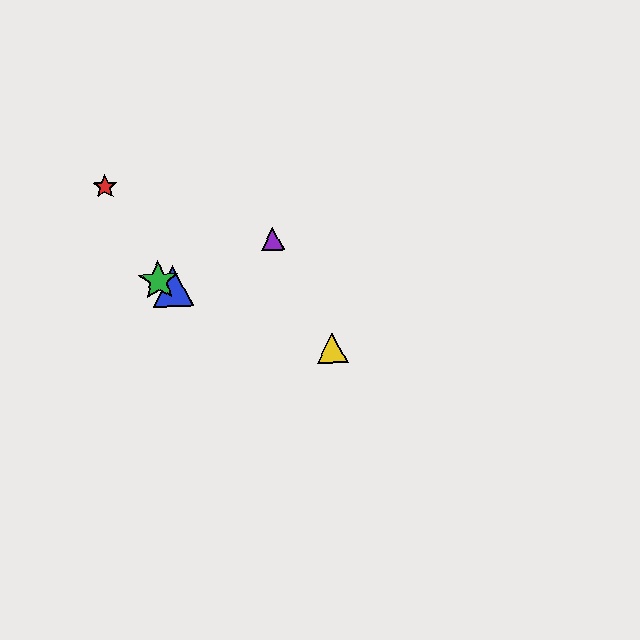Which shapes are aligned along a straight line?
The blue triangle, the green star, the yellow triangle are aligned along a straight line.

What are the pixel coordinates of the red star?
The red star is at (105, 187).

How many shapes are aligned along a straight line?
3 shapes (the blue triangle, the green star, the yellow triangle) are aligned along a straight line.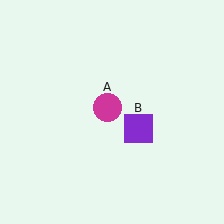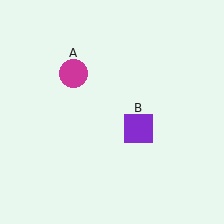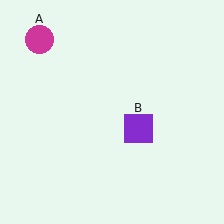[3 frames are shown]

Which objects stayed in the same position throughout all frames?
Purple square (object B) remained stationary.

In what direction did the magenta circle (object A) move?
The magenta circle (object A) moved up and to the left.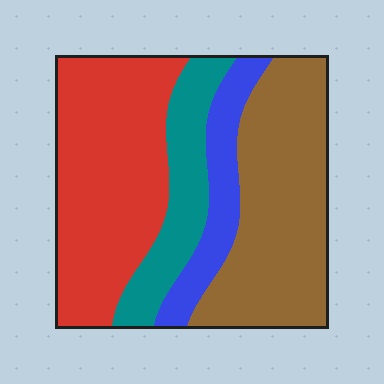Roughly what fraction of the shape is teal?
Teal covers 16% of the shape.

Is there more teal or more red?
Red.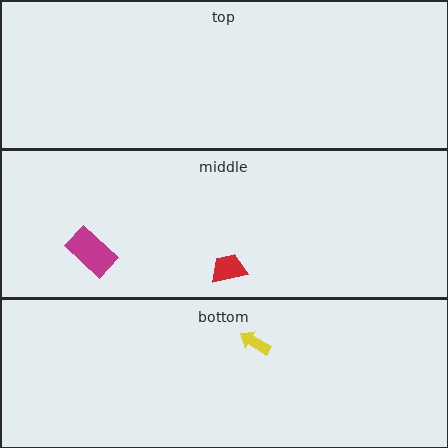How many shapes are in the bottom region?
1.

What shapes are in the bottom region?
The yellow arrow.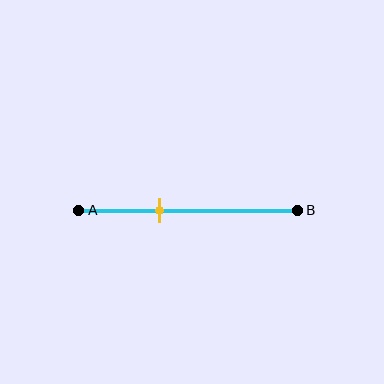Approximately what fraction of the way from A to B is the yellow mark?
The yellow mark is approximately 35% of the way from A to B.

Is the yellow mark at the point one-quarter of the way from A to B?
No, the mark is at about 35% from A, not at the 25% one-quarter point.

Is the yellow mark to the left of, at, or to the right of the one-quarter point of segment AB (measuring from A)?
The yellow mark is to the right of the one-quarter point of segment AB.